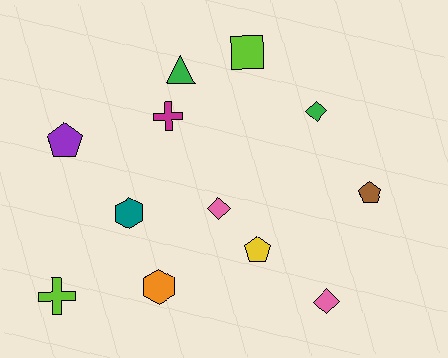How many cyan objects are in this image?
There are no cyan objects.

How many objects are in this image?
There are 12 objects.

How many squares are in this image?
There is 1 square.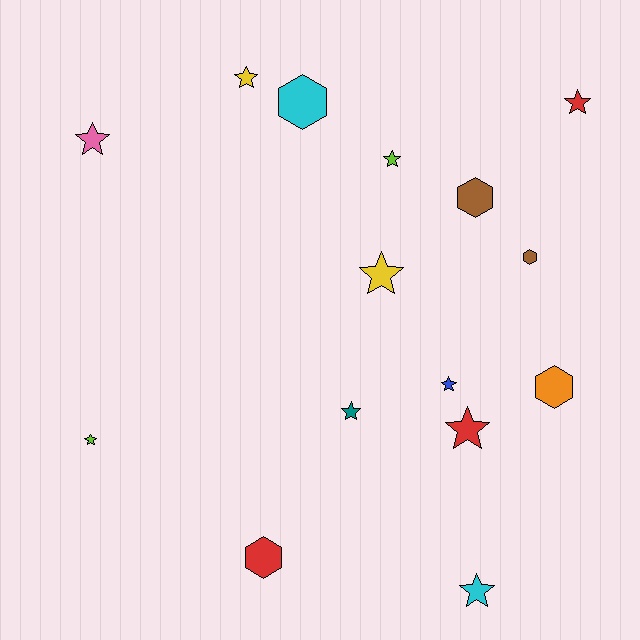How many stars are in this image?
There are 10 stars.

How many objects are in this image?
There are 15 objects.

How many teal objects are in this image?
There is 1 teal object.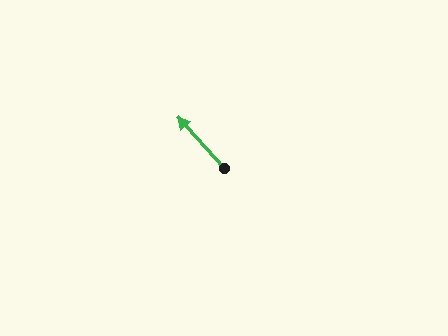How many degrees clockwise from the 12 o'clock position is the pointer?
Approximately 318 degrees.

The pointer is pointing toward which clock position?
Roughly 11 o'clock.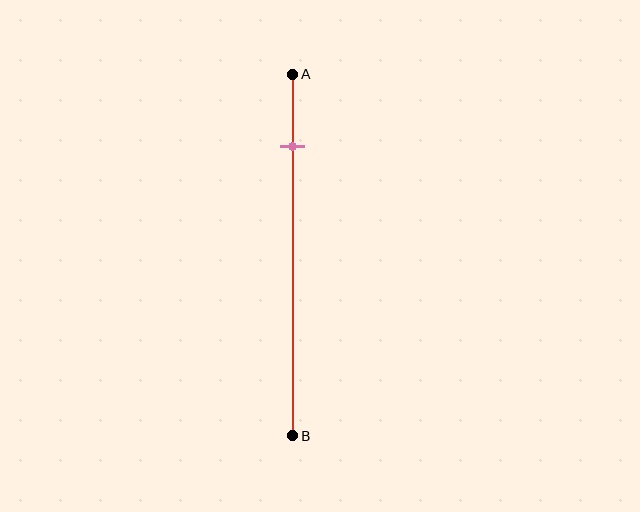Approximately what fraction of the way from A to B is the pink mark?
The pink mark is approximately 20% of the way from A to B.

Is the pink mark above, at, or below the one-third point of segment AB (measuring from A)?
The pink mark is above the one-third point of segment AB.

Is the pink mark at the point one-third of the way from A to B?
No, the mark is at about 20% from A, not at the 33% one-third point.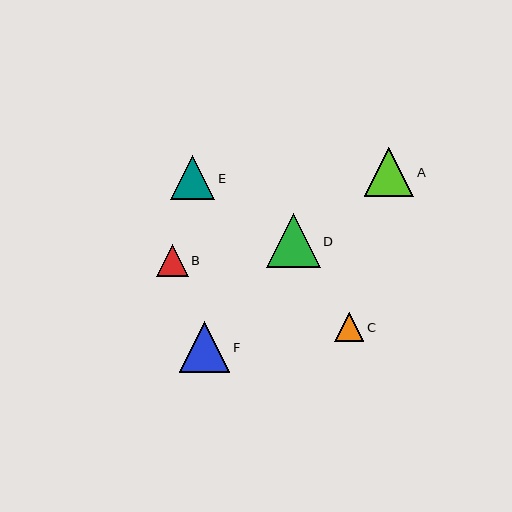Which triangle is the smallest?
Triangle C is the smallest with a size of approximately 30 pixels.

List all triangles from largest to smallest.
From largest to smallest: D, F, A, E, B, C.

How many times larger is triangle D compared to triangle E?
Triangle D is approximately 1.2 times the size of triangle E.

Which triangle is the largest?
Triangle D is the largest with a size of approximately 54 pixels.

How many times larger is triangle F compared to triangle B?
Triangle F is approximately 1.6 times the size of triangle B.